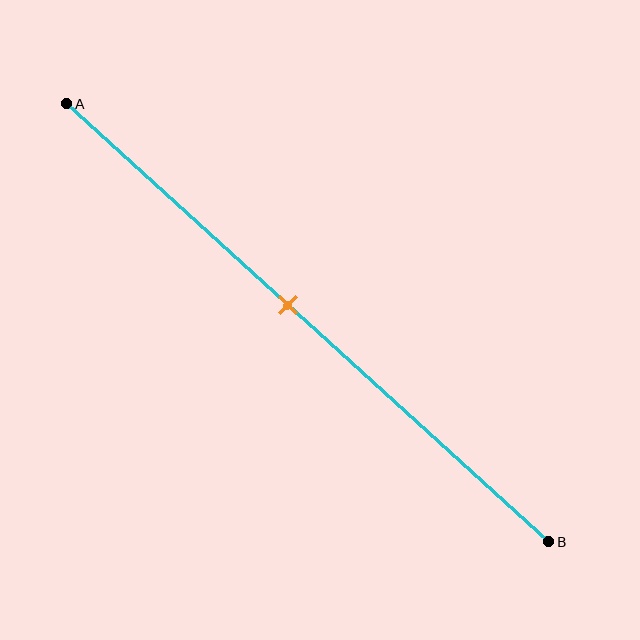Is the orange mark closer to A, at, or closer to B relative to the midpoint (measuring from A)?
The orange mark is closer to point A than the midpoint of segment AB.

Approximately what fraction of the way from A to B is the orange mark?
The orange mark is approximately 45% of the way from A to B.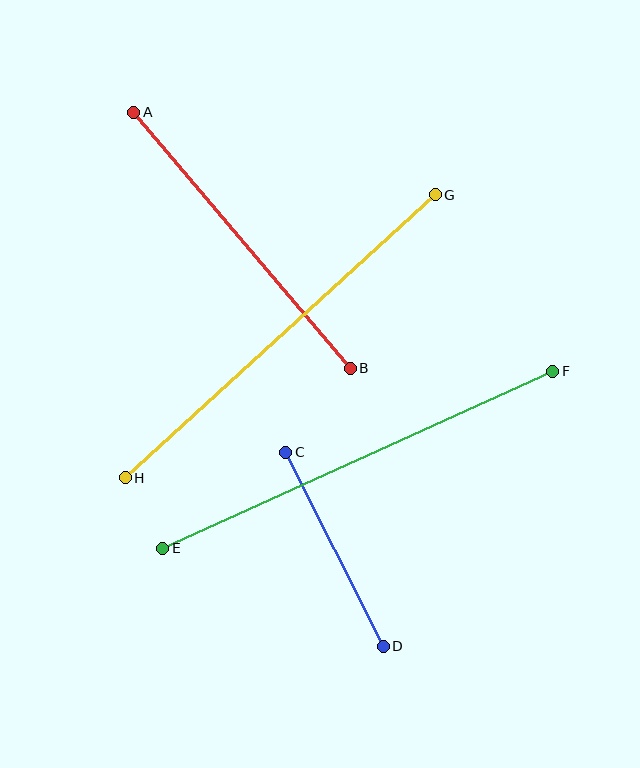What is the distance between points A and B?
The distance is approximately 335 pixels.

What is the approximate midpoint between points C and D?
The midpoint is at approximately (334, 549) pixels.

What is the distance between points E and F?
The distance is approximately 429 pixels.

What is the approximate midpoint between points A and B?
The midpoint is at approximately (242, 240) pixels.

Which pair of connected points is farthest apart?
Points E and F are farthest apart.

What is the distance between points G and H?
The distance is approximately 420 pixels.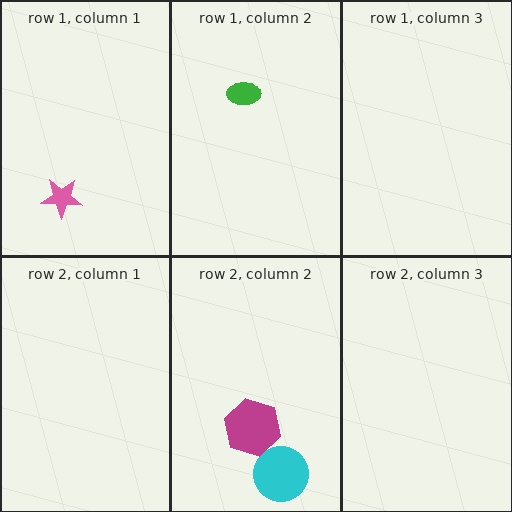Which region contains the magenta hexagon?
The row 2, column 2 region.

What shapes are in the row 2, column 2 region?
The cyan circle, the magenta hexagon.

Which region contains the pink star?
The row 1, column 1 region.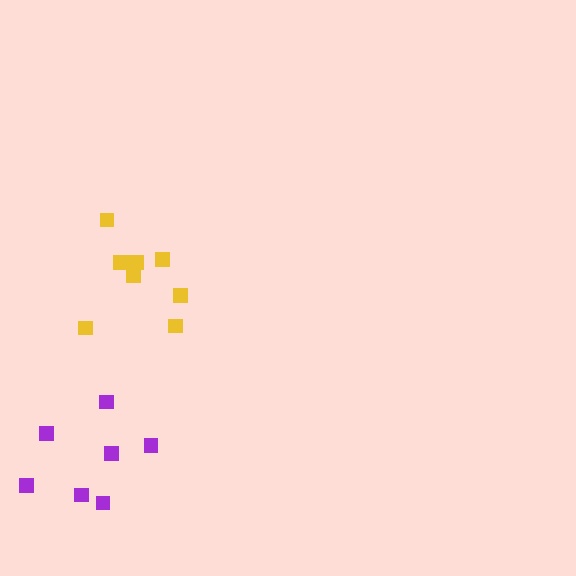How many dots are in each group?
Group 1: 9 dots, Group 2: 7 dots (16 total).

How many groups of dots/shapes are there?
There are 2 groups.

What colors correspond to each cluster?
The clusters are colored: yellow, purple.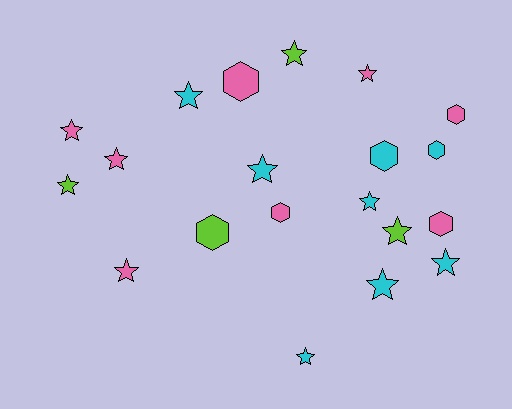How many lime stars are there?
There are 3 lime stars.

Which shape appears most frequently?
Star, with 13 objects.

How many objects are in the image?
There are 20 objects.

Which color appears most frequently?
Cyan, with 8 objects.